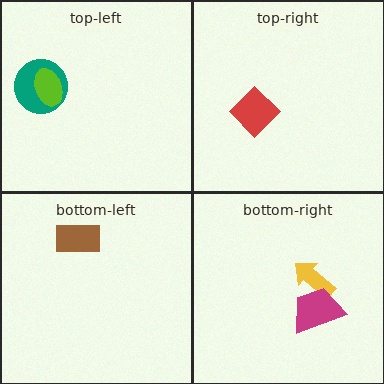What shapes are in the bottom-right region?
The yellow arrow, the magenta trapezoid.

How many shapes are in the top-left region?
2.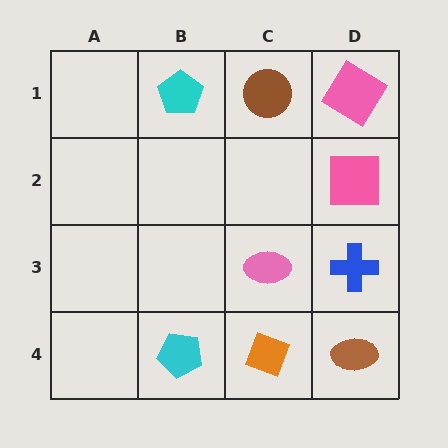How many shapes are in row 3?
2 shapes.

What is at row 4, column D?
A brown ellipse.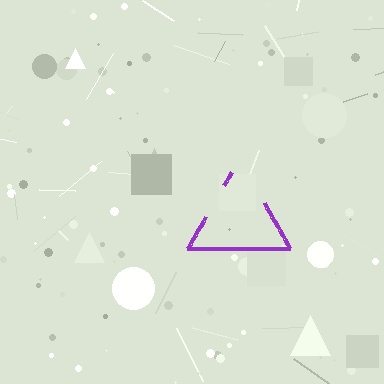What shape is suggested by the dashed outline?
The dashed outline suggests a triangle.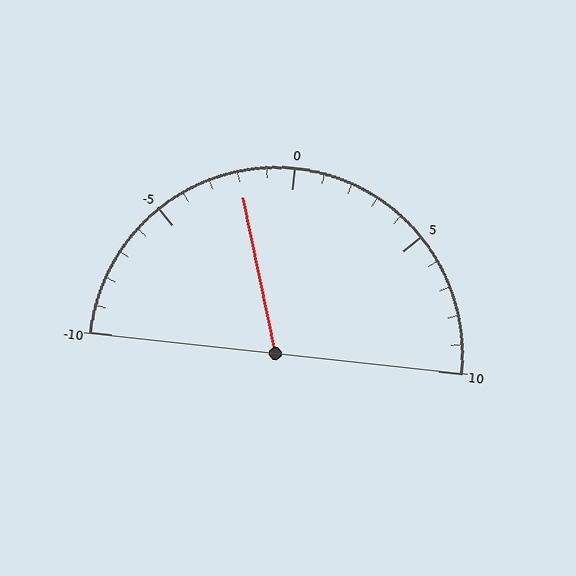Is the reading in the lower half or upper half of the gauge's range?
The reading is in the lower half of the range (-10 to 10).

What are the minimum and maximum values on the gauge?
The gauge ranges from -10 to 10.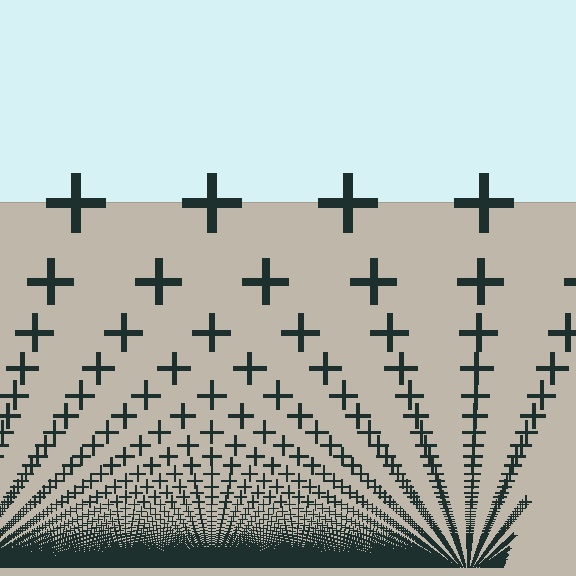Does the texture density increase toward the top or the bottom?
Density increases toward the bottom.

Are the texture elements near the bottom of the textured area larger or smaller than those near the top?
Smaller. The gradient is inverted — elements near the bottom are smaller and denser.